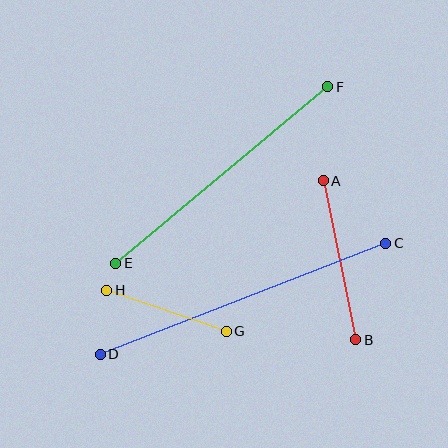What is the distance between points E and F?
The distance is approximately 276 pixels.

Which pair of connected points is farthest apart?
Points C and D are farthest apart.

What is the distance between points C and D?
The distance is approximately 306 pixels.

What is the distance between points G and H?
The distance is approximately 126 pixels.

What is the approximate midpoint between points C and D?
The midpoint is at approximately (243, 299) pixels.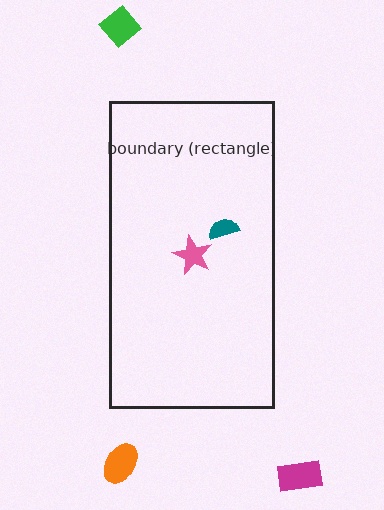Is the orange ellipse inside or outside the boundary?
Outside.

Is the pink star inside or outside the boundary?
Inside.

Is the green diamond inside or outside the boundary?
Outside.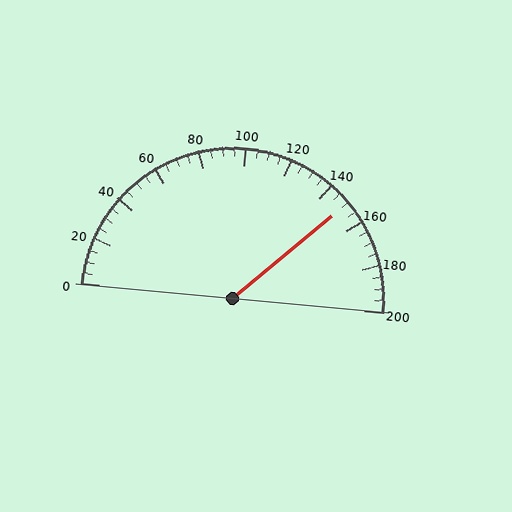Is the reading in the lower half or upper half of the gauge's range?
The reading is in the upper half of the range (0 to 200).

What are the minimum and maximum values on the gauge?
The gauge ranges from 0 to 200.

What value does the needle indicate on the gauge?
The needle indicates approximately 150.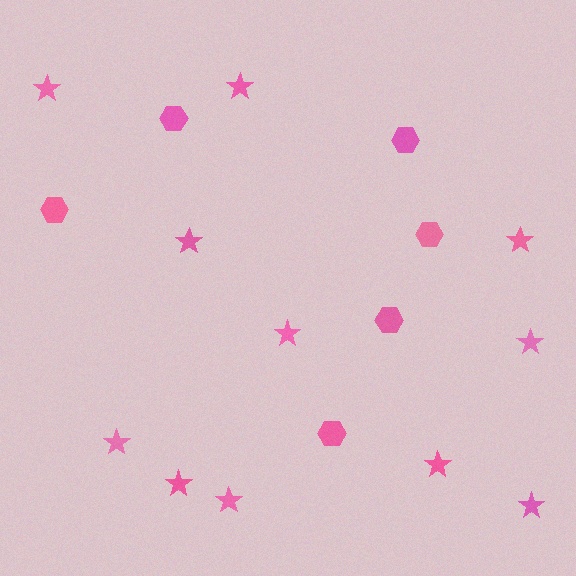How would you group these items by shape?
There are 2 groups: one group of hexagons (6) and one group of stars (11).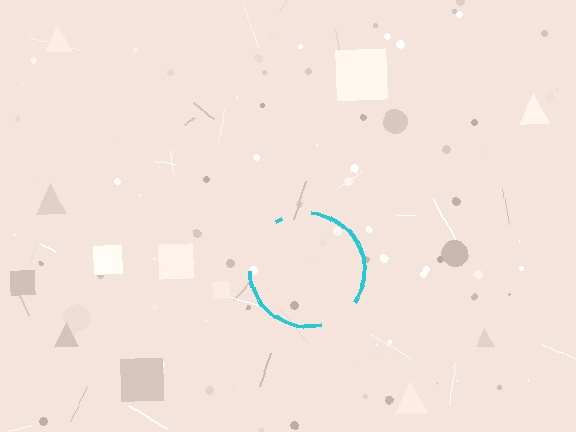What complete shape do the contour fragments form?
The contour fragments form a circle.